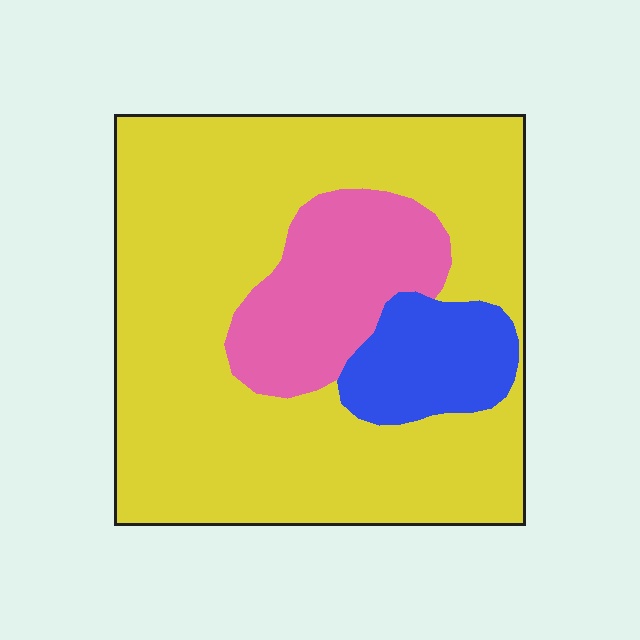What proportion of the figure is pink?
Pink takes up about one sixth (1/6) of the figure.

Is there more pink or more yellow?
Yellow.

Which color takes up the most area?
Yellow, at roughly 70%.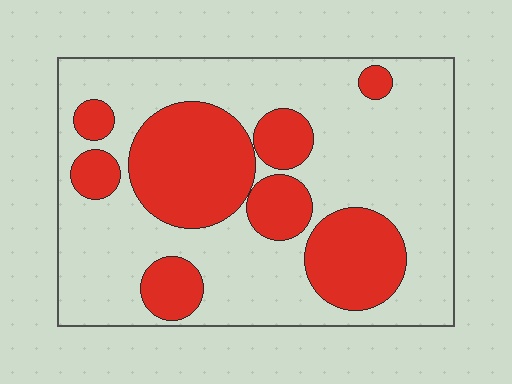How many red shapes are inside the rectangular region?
8.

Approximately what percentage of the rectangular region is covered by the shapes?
Approximately 35%.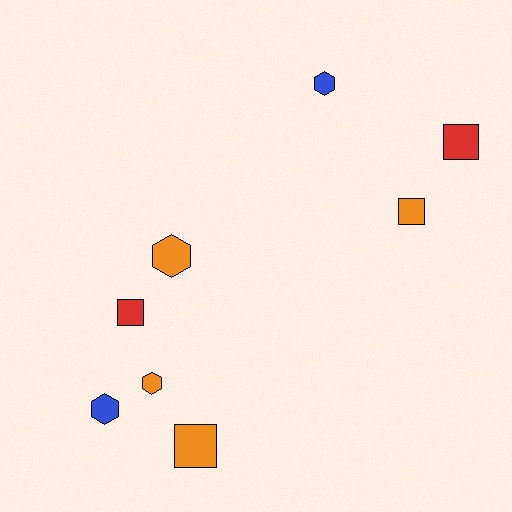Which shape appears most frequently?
Square, with 4 objects.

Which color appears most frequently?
Orange, with 4 objects.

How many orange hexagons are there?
There are 2 orange hexagons.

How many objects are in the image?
There are 8 objects.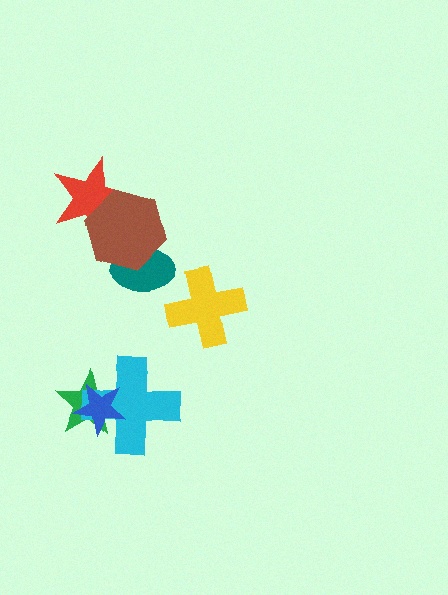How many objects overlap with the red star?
1 object overlaps with the red star.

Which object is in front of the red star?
The brown hexagon is in front of the red star.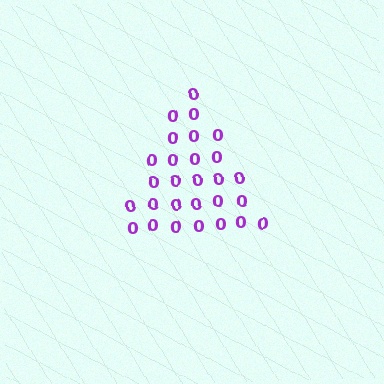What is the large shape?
The large shape is a triangle.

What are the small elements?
The small elements are digit 0's.